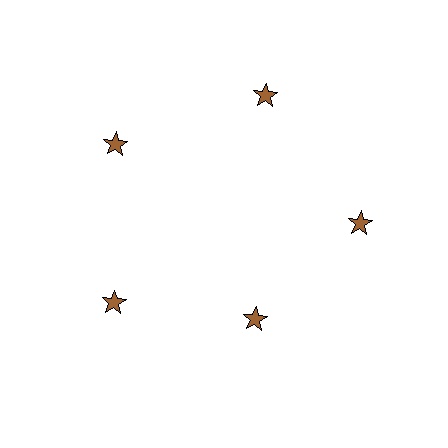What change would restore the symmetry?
The symmetry would be restored by moving it outward, back onto the ring so that all 5 stars sit at equal angles and equal distance from the center.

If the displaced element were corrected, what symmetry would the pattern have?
It would have 5-fold rotational symmetry — the pattern would map onto itself every 72 degrees.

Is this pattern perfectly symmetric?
No. The 5 brown stars are arranged in a ring, but one element near the 5 o'clock position is pulled inward toward the center, breaking the 5-fold rotational symmetry.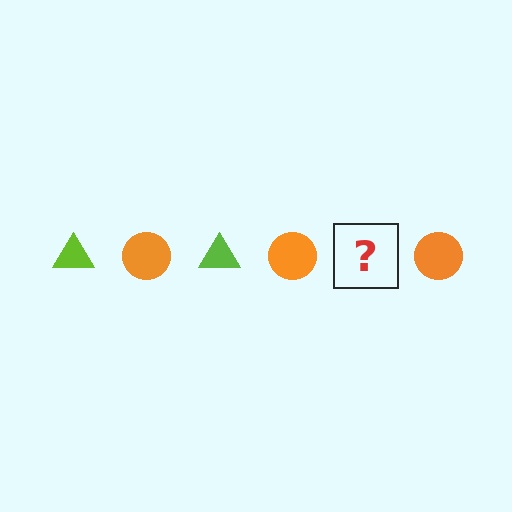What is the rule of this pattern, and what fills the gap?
The rule is that the pattern alternates between lime triangle and orange circle. The gap should be filled with a lime triangle.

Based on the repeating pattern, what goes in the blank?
The blank should be a lime triangle.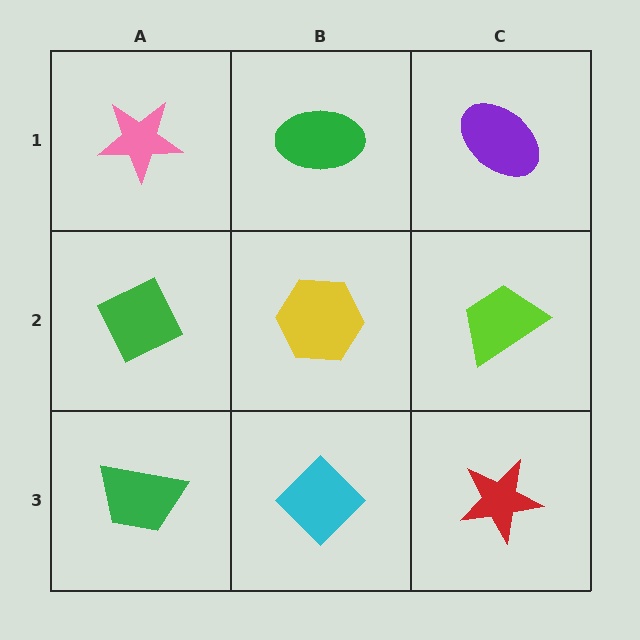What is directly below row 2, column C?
A red star.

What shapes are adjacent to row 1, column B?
A yellow hexagon (row 2, column B), a pink star (row 1, column A), a purple ellipse (row 1, column C).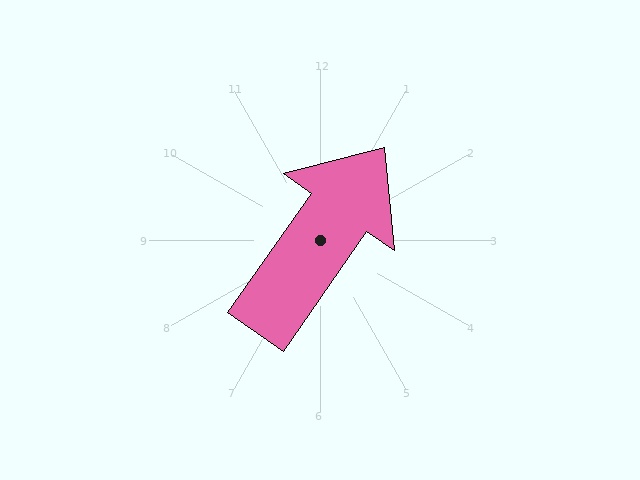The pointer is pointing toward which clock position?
Roughly 1 o'clock.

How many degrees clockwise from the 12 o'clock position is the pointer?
Approximately 35 degrees.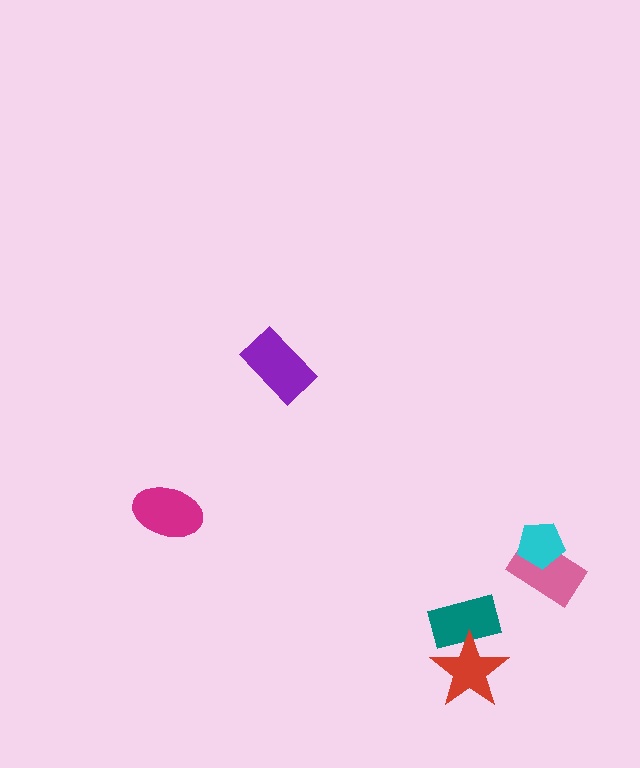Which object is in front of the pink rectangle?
The cyan pentagon is in front of the pink rectangle.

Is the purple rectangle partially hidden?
No, no other shape covers it.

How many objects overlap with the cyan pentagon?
1 object overlaps with the cyan pentagon.